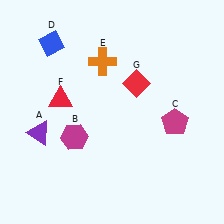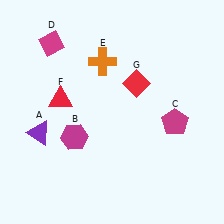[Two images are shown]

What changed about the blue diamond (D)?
In Image 1, D is blue. In Image 2, it changed to magenta.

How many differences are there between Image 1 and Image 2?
There is 1 difference between the two images.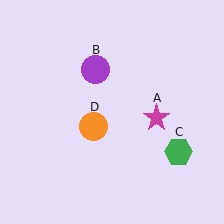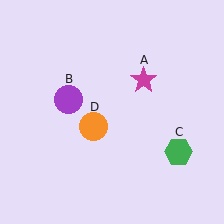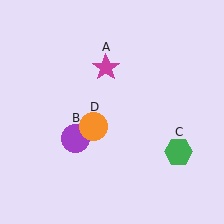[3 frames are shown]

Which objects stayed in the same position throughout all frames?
Green hexagon (object C) and orange circle (object D) remained stationary.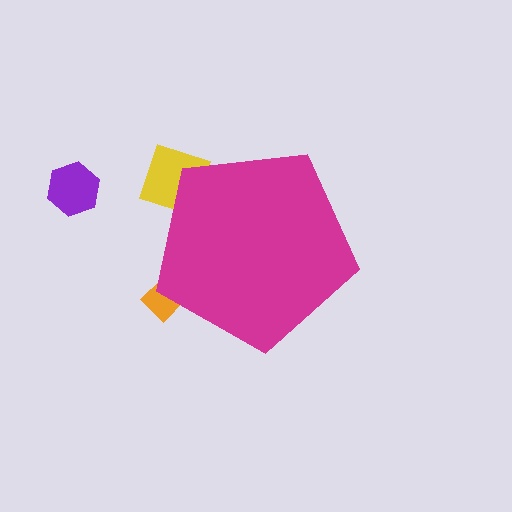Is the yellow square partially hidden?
Yes, the yellow square is partially hidden behind the magenta pentagon.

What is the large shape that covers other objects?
A magenta pentagon.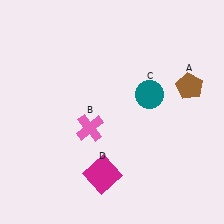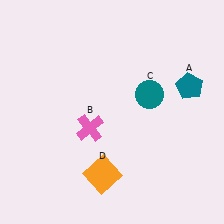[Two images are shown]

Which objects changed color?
A changed from brown to teal. D changed from magenta to orange.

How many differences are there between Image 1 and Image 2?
There are 2 differences between the two images.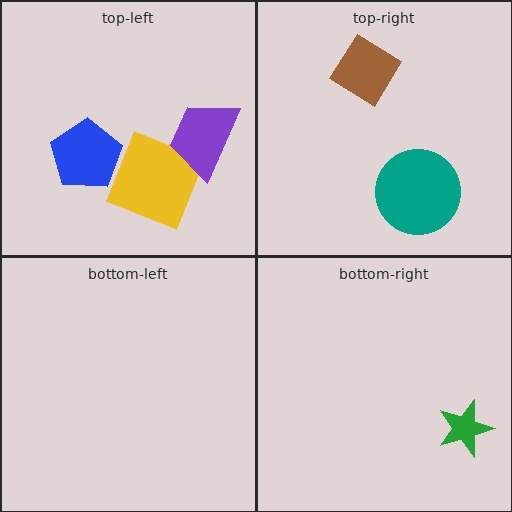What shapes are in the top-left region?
The blue pentagon, the yellow square, the purple trapezoid.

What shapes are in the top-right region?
The teal circle, the brown diamond.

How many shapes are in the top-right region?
2.